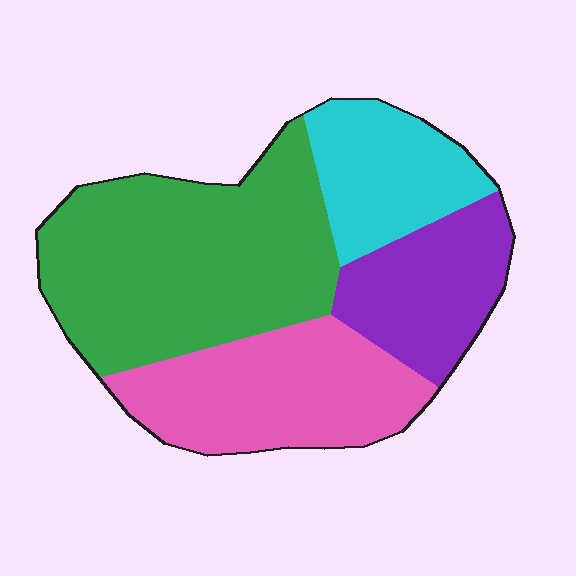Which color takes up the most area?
Green, at roughly 40%.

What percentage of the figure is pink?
Pink covers around 25% of the figure.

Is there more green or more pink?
Green.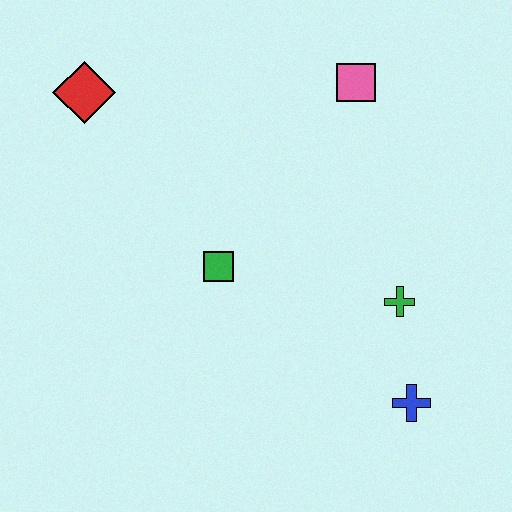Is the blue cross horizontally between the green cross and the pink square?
No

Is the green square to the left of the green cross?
Yes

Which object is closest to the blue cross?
The green cross is closest to the blue cross.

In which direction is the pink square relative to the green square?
The pink square is above the green square.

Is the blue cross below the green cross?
Yes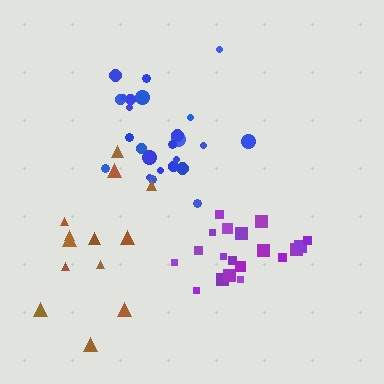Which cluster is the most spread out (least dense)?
Brown.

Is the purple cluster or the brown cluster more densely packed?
Purple.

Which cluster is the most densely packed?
Purple.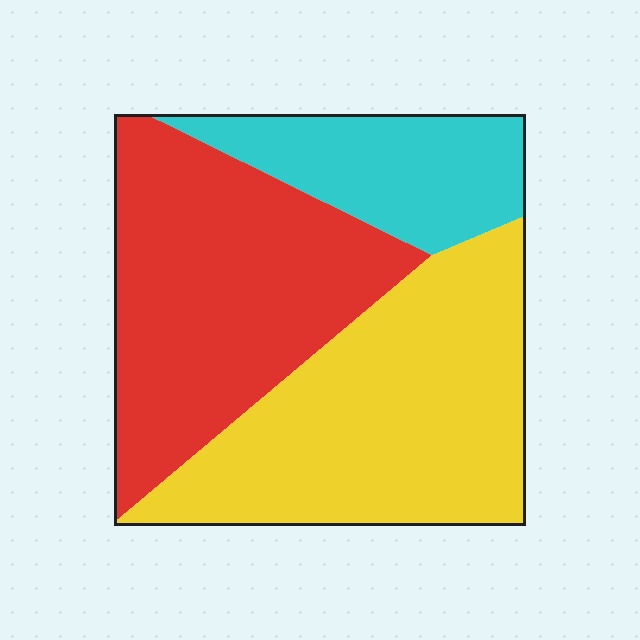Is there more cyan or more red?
Red.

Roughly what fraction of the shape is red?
Red takes up about two fifths (2/5) of the shape.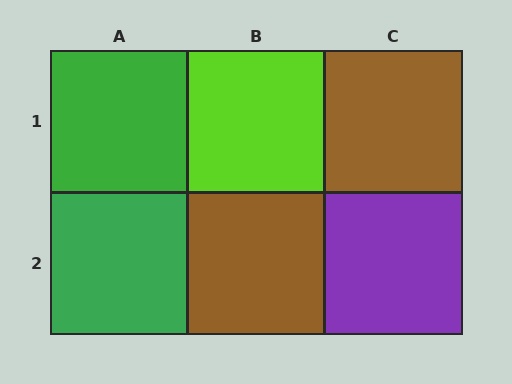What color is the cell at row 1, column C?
Brown.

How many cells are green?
2 cells are green.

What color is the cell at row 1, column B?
Lime.